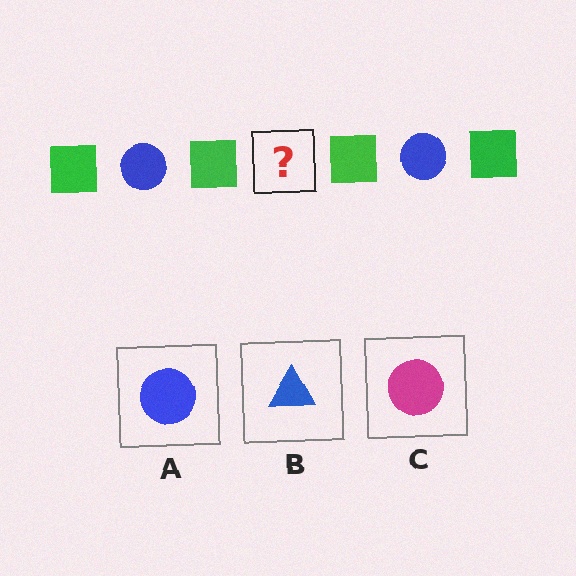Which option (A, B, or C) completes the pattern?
A.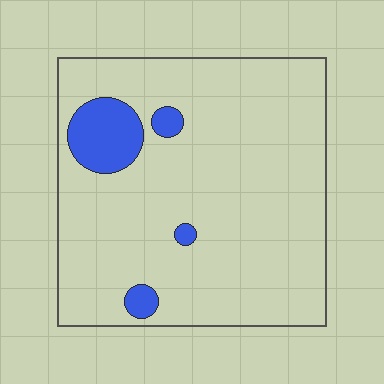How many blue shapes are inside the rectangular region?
4.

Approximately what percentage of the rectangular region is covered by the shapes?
Approximately 10%.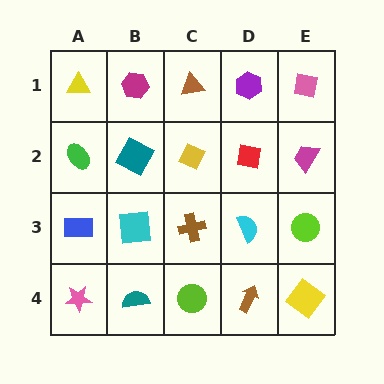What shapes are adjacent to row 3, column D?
A red square (row 2, column D), a brown arrow (row 4, column D), a brown cross (row 3, column C), a lime circle (row 3, column E).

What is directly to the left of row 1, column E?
A purple hexagon.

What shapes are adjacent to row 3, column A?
A green ellipse (row 2, column A), a pink star (row 4, column A), a cyan square (row 3, column B).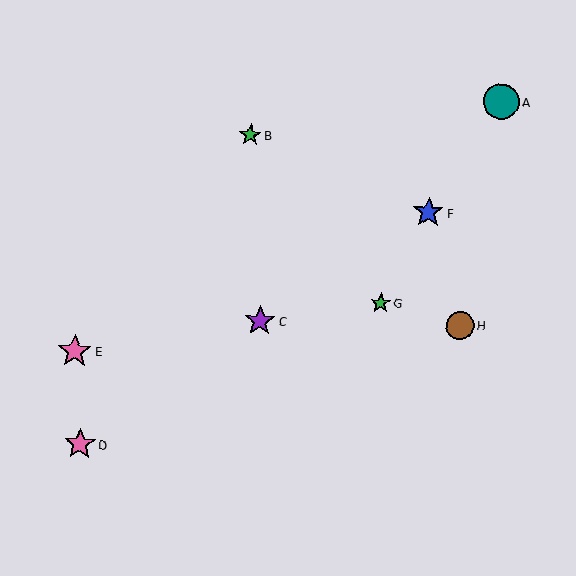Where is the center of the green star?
The center of the green star is at (381, 303).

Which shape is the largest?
The teal circle (labeled A) is the largest.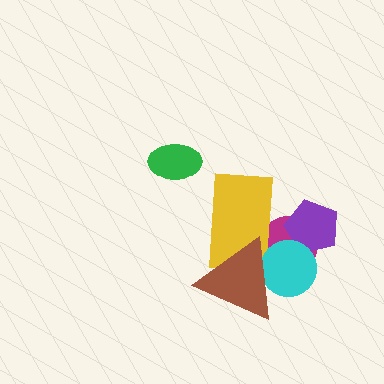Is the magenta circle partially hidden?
Yes, it is partially covered by another shape.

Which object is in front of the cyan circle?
The brown triangle is in front of the cyan circle.